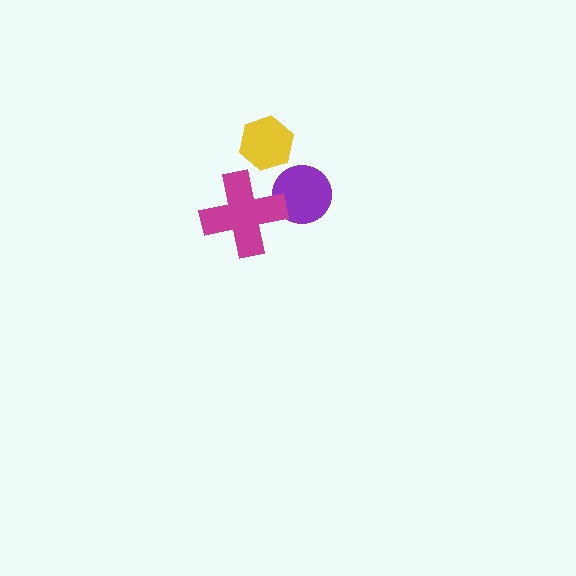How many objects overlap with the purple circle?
1 object overlaps with the purple circle.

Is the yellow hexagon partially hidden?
No, no other shape covers it.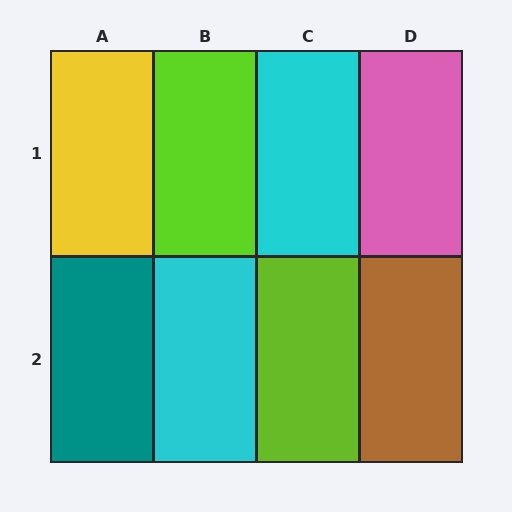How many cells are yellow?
1 cell is yellow.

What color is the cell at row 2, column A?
Teal.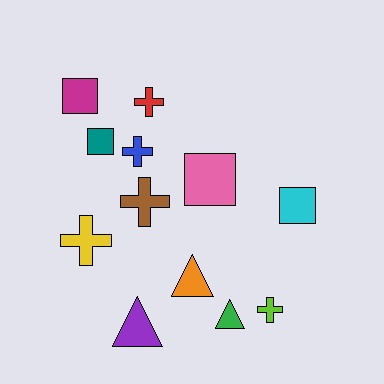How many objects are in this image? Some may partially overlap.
There are 12 objects.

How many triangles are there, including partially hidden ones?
There are 3 triangles.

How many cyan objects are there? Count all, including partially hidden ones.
There is 1 cyan object.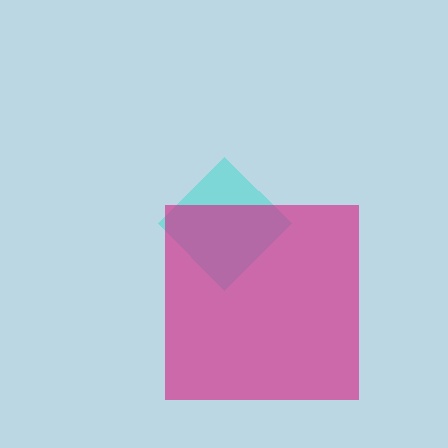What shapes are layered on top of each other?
The layered shapes are: a cyan diamond, a magenta square.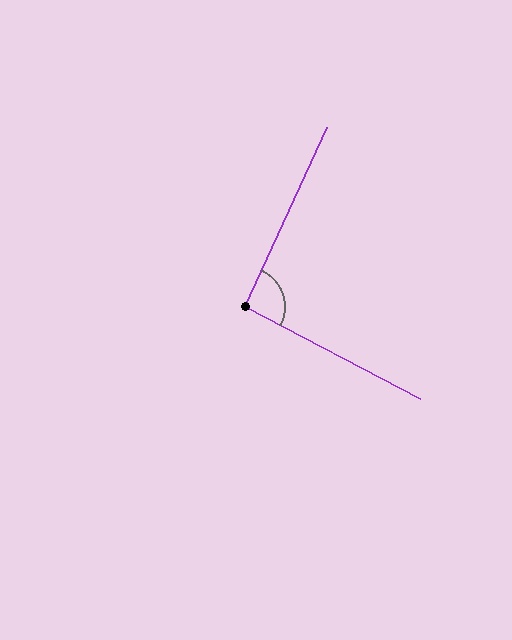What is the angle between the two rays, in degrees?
Approximately 93 degrees.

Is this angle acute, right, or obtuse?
It is approximately a right angle.